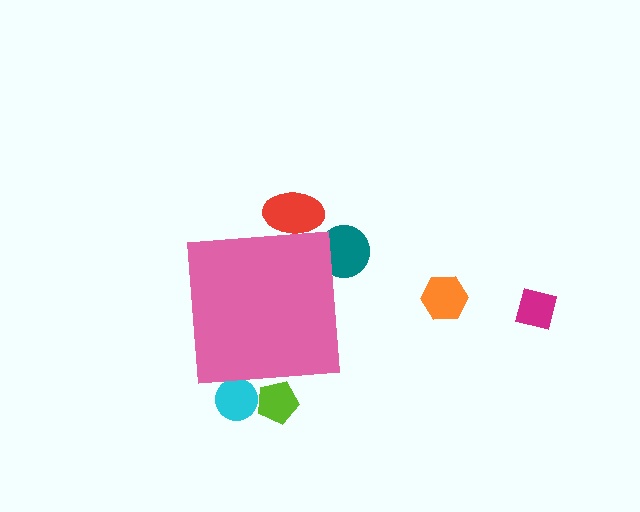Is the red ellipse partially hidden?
Yes, the red ellipse is partially hidden behind the pink square.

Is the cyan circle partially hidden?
Yes, the cyan circle is partially hidden behind the pink square.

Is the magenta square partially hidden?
No, the magenta square is fully visible.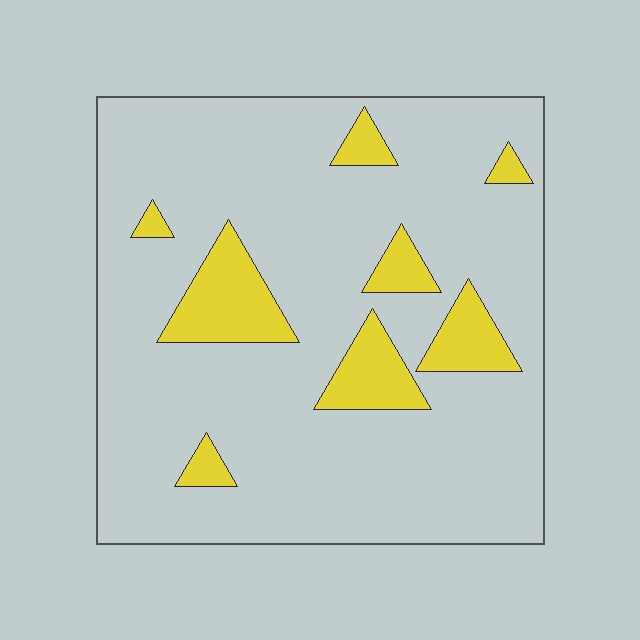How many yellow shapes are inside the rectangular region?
8.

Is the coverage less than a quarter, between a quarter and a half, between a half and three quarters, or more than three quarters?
Less than a quarter.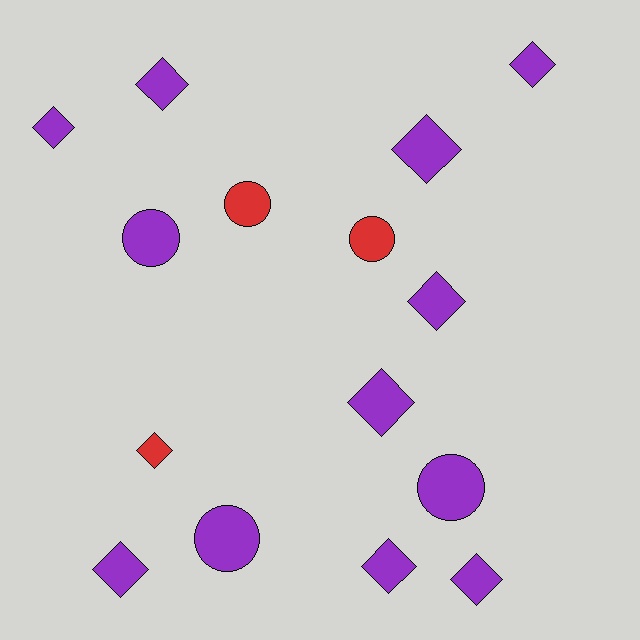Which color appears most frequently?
Purple, with 12 objects.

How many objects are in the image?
There are 15 objects.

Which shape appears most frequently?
Diamond, with 10 objects.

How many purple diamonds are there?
There are 9 purple diamonds.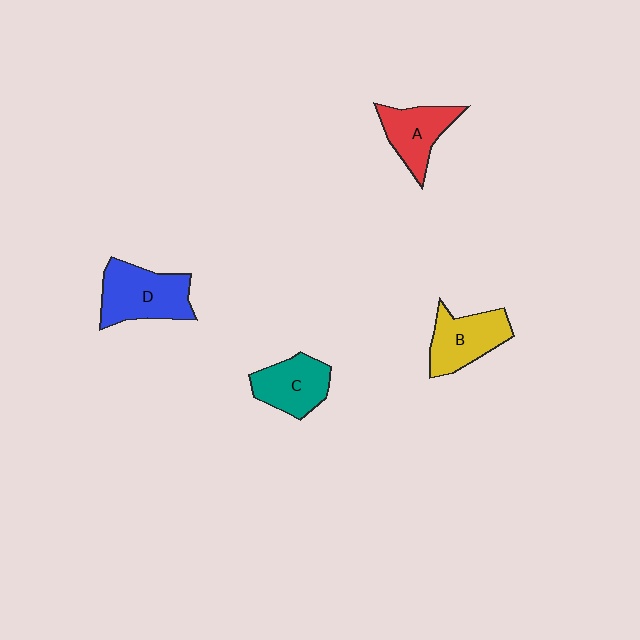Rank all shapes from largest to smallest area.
From largest to smallest: D (blue), B (yellow), C (teal), A (red).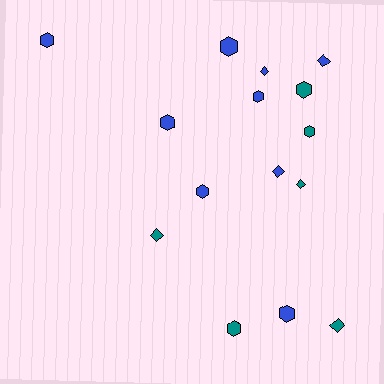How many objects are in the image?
There are 15 objects.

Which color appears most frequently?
Blue, with 9 objects.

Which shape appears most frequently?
Hexagon, with 9 objects.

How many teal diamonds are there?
There are 3 teal diamonds.